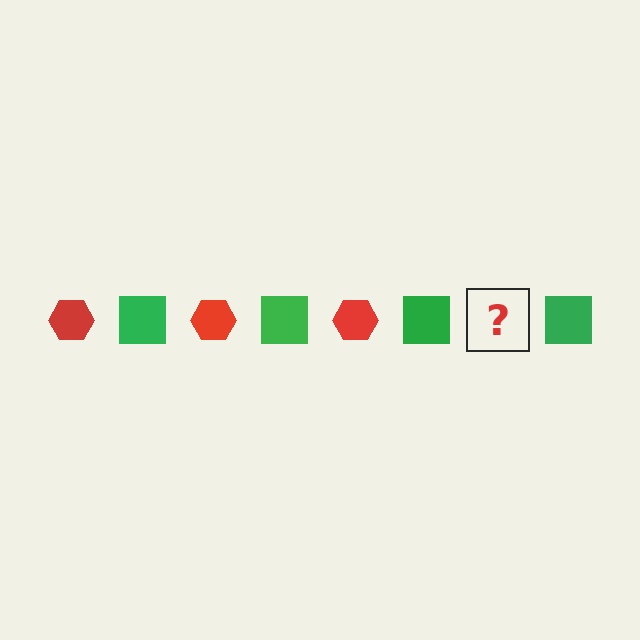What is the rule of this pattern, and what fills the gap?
The rule is that the pattern alternates between red hexagon and green square. The gap should be filled with a red hexagon.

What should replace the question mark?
The question mark should be replaced with a red hexagon.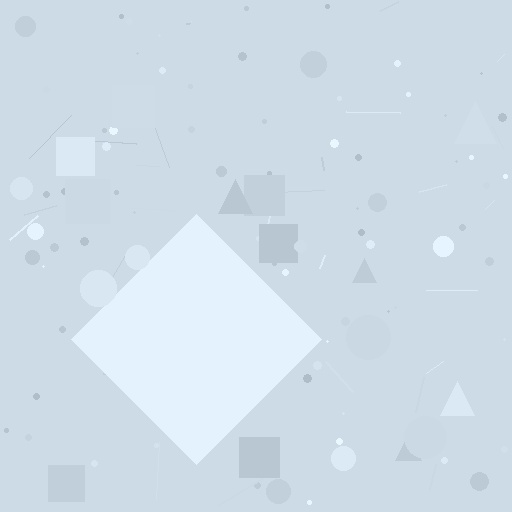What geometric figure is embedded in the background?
A diamond is embedded in the background.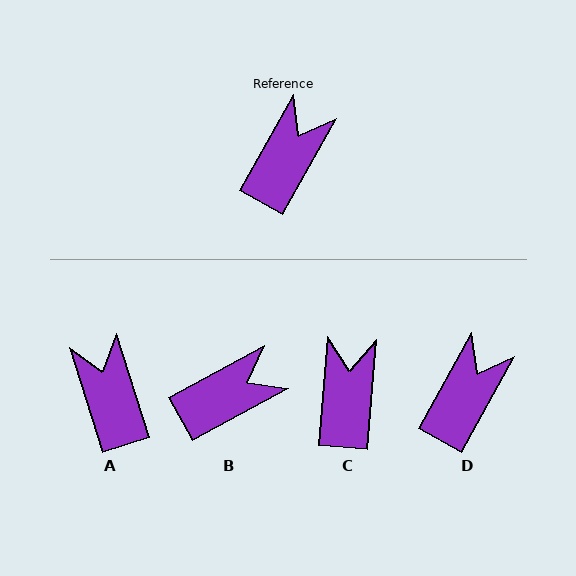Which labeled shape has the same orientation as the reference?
D.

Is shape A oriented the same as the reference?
No, it is off by about 46 degrees.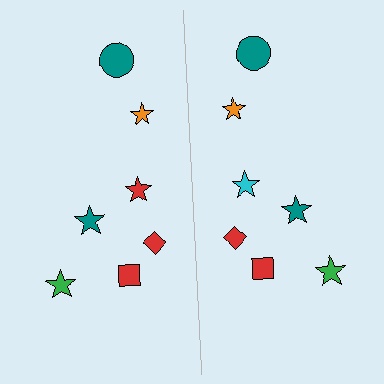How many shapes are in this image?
There are 14 shapes in this image.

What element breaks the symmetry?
The cyan star on the right side breaks the symmetry — its mirror counterpart is red.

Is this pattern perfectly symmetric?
No, the pattern is not perfectly symmetric. The cyan star on the right side breaks the symmetry — its mirror counterpart is red.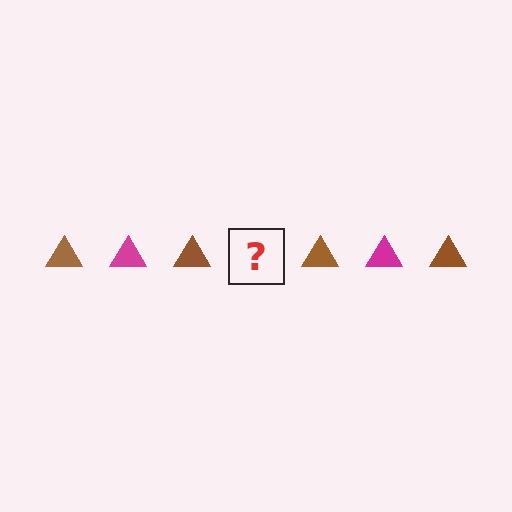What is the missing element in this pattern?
The missing element is a magenta triangle.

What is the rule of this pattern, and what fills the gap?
The rule is that the pattern cycles through brown, magenta triangles. The gap should be filled with a magenta triangle.